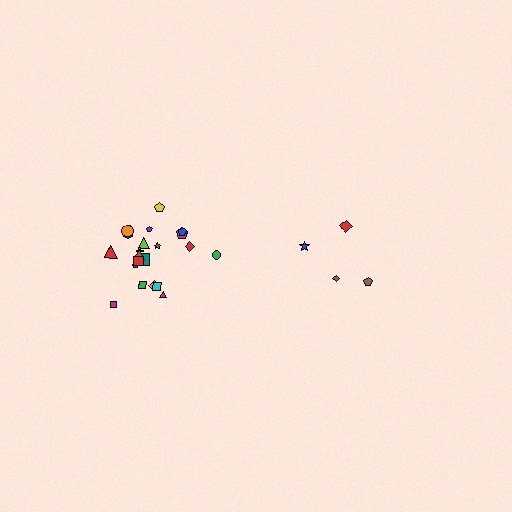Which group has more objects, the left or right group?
The left group.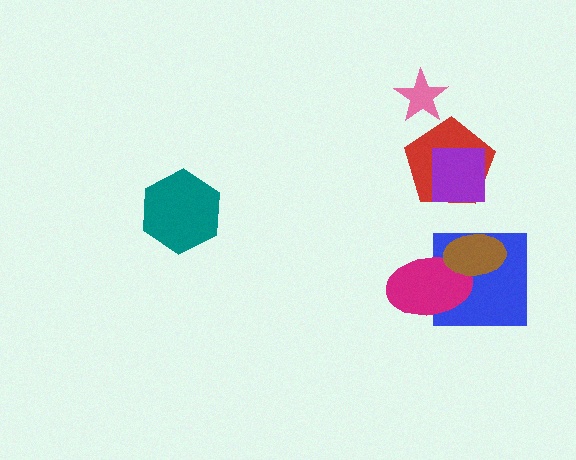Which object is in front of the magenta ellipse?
The brown ellipse is in front of the magenta ellipse.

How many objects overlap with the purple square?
1 object overlaps with the purple square.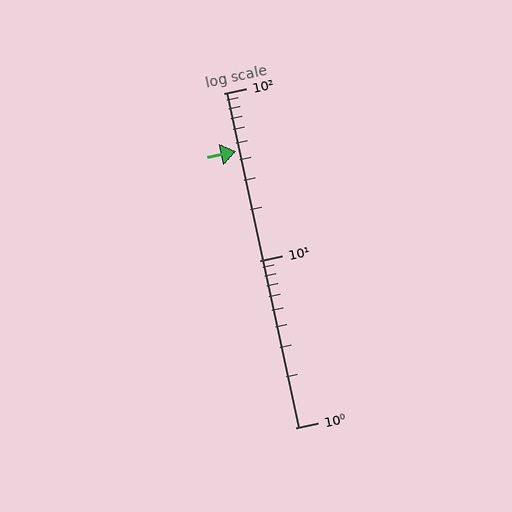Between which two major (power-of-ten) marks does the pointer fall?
The pointer is between 10 and 100.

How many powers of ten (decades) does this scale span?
The scale spans 2 decades, from 1 to 100.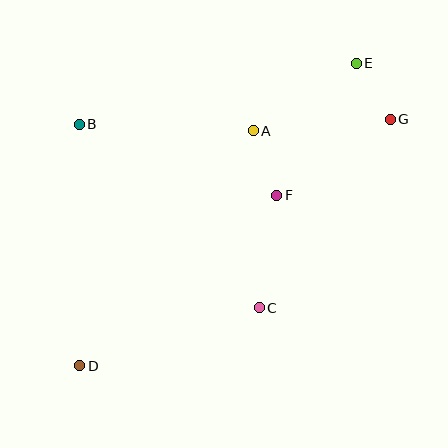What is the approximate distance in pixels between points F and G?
The distance between F and G is approximately 137 pixels.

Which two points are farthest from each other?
Points D and E are farthest from each other.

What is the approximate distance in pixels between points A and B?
The distance between A and B is approximately 174 pixels.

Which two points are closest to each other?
Points E and G are closest to each other.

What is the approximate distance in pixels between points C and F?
The distance between C and F is approximately 114 pixels.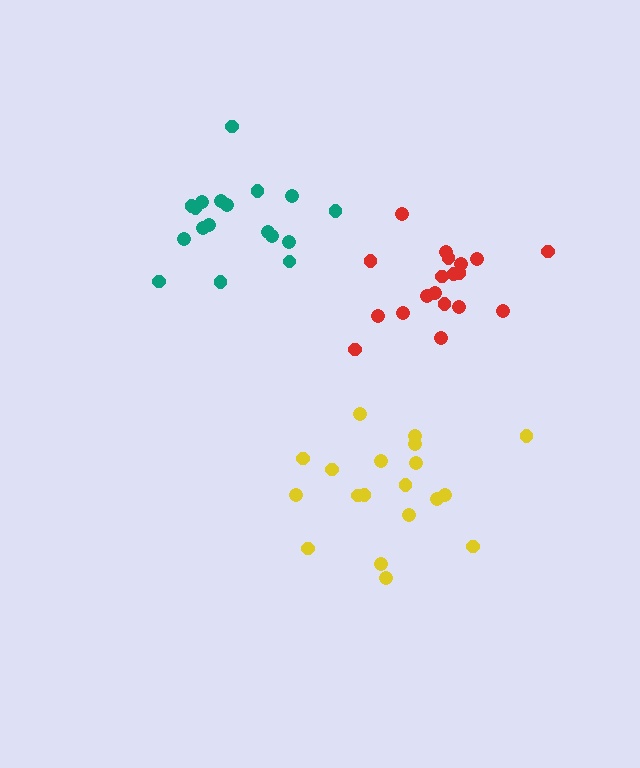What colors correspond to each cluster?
The clusters are colored: yellow, teal, red.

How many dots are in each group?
Group 1: 19 dots, Group 2: 18 dots, Group 3: 19 dots (56 total).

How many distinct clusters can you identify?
There are 3 distinct clusters.